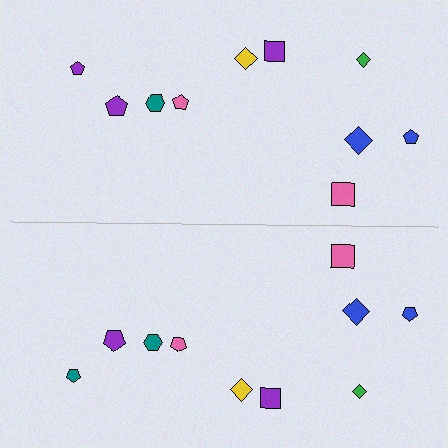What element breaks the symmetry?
The teal pentagon on the bottom side breaks the symmetry — its mirror counterpart is purple.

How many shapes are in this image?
There are 20 shapes in this image.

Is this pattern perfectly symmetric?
No, the pattern is not perfectly symmetric. The teal pentagon on the bottom side breaks the symmetry — its mirror counterpart is purple.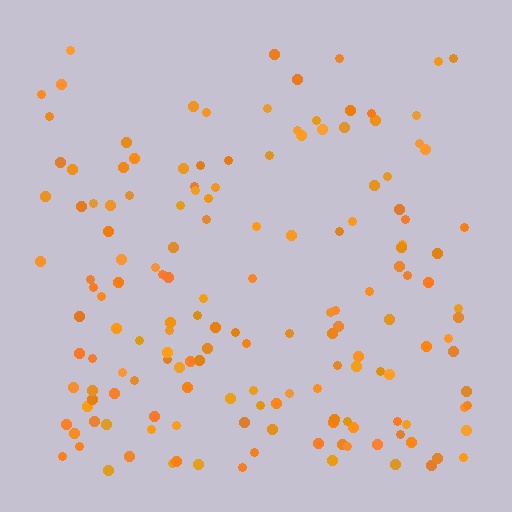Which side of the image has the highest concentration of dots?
The bottom.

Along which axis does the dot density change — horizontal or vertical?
Vertical.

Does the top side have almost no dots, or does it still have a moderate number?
Still a moderate number, just noticeably fewer than the bottom.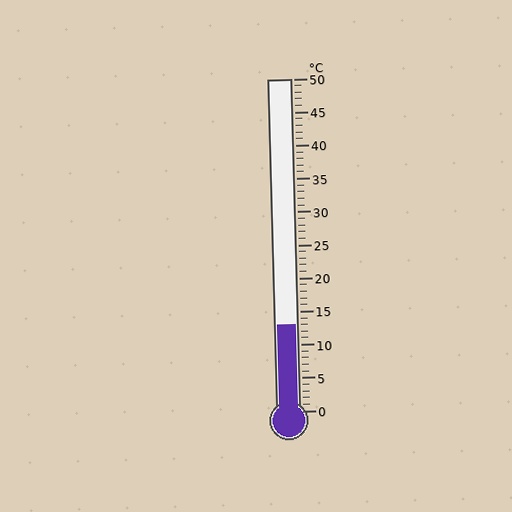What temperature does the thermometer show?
The thermometer shows approximately 13°C.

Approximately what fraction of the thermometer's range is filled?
The thermometer is filled to approximately 25% of its range.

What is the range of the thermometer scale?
The thermometer scale ranges from 0°C to 50°C.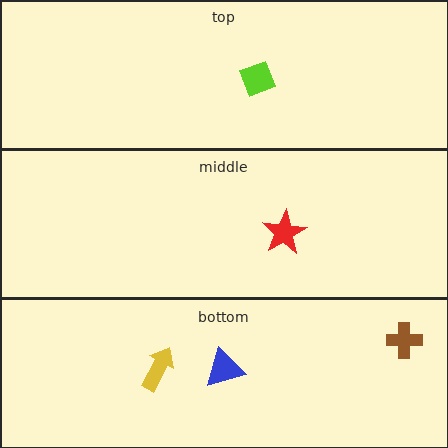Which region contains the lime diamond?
The top region.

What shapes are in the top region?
The lime diamond.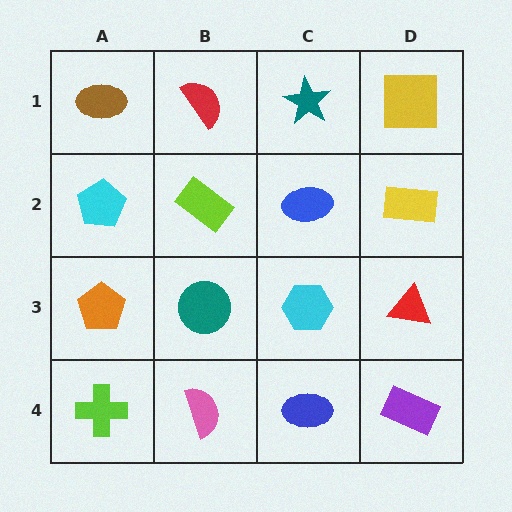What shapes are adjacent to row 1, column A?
A cyan pentagon (row 2, column A), a red semicircle (row 1, column B).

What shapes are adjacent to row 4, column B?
A teal circle (row 3, column B), a lime cross (row 4, column A), a blue ellipse (row 4, column C).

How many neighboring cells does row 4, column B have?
3.